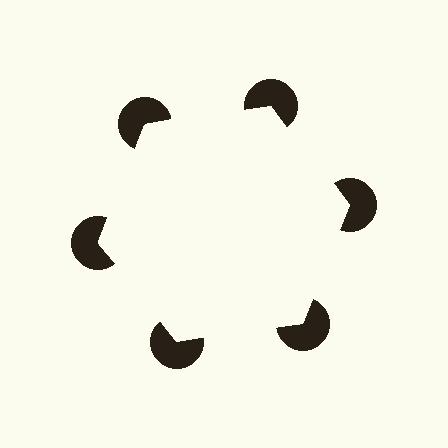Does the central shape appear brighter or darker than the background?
It typically appears slightly brighter than the background, even though no actual brightness change is drawn.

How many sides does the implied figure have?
6 sides.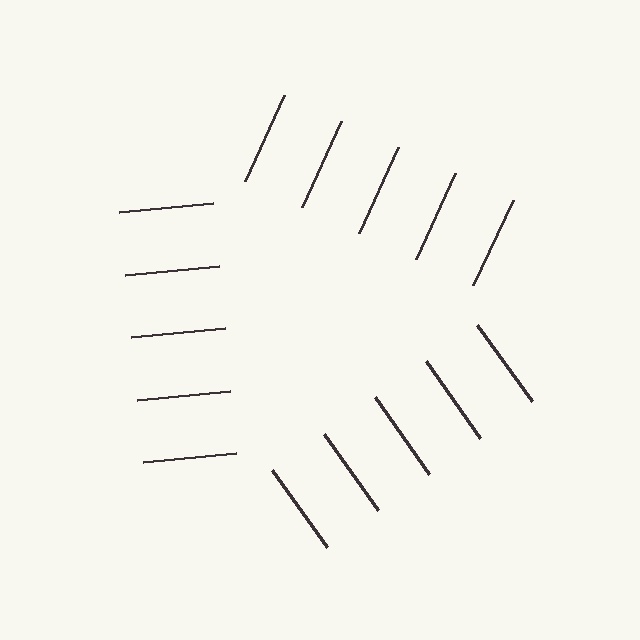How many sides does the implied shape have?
3 sides — the line-ends trace a triangle.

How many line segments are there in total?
15 — 5 along each of the 3 edges.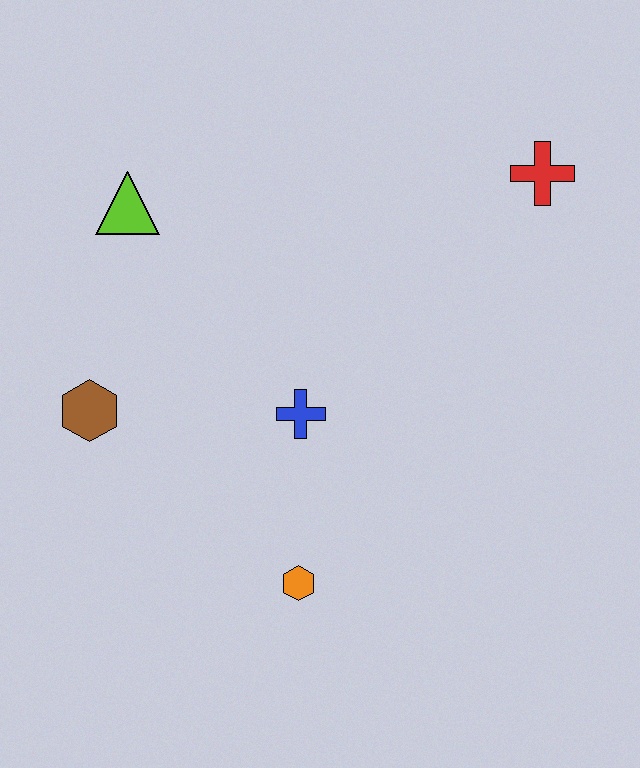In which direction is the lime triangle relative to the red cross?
The lime triangle is to the left of the red cross.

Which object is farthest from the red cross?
The brown hexagon is farthest from the red cross.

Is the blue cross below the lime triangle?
Yes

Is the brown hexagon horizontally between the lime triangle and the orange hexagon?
No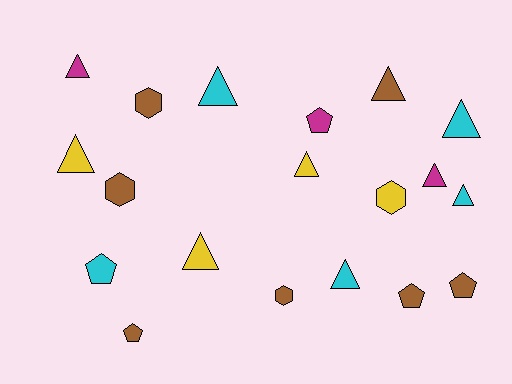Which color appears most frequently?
Brown, with 7 objects.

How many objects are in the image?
There are 19 objects.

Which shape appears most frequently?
Triangle, with 10 objects.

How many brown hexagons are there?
There are 3 brown hexagons.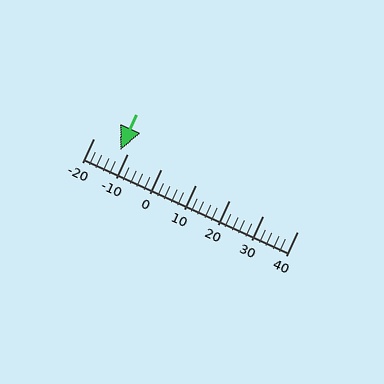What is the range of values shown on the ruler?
The ruler shows values from -20 to 40.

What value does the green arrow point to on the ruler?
The green arrow points to approximately -12.